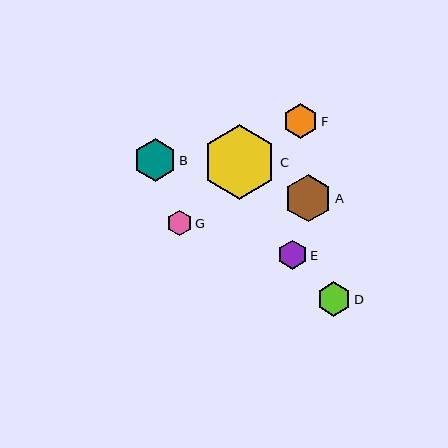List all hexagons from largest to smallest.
From largest to smallest: C, A, B, F, D, E, G.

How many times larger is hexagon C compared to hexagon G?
Hexagon C is approximately 3.0 times the size of hexagon G.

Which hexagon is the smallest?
Hexagon G is the smallest with a size of approximately 25 pixels.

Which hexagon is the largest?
Hexagon C is the largest with a size of approximately 75 pixels.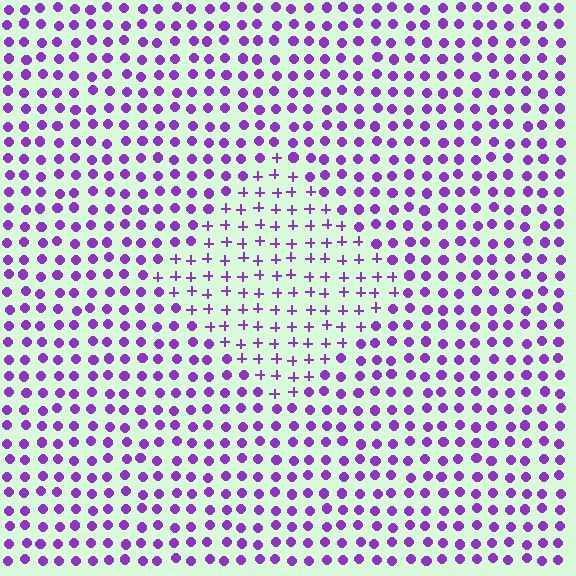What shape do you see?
I see a diamond.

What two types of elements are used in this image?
The image uses plus signs inside the diamond region and circles outside it.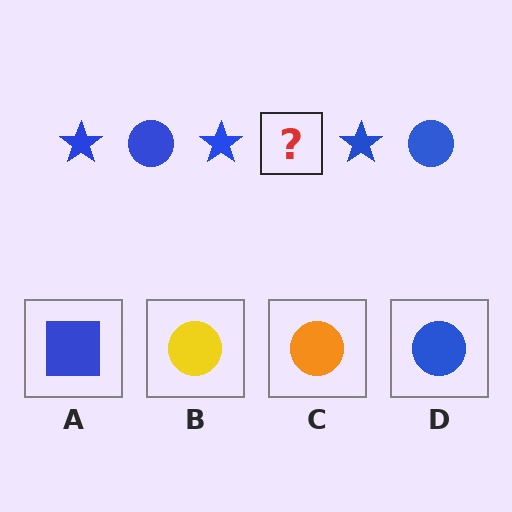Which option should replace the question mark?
Option D.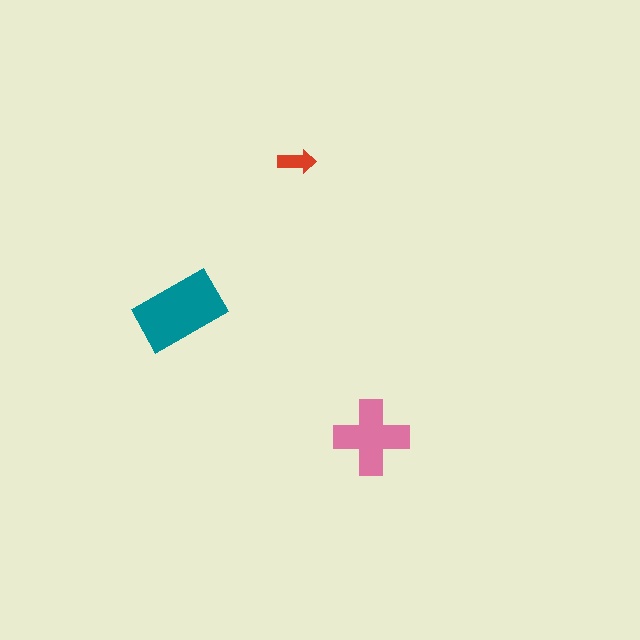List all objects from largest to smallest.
The teal rectangle, the pink cross, the red arrow.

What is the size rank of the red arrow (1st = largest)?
3rd.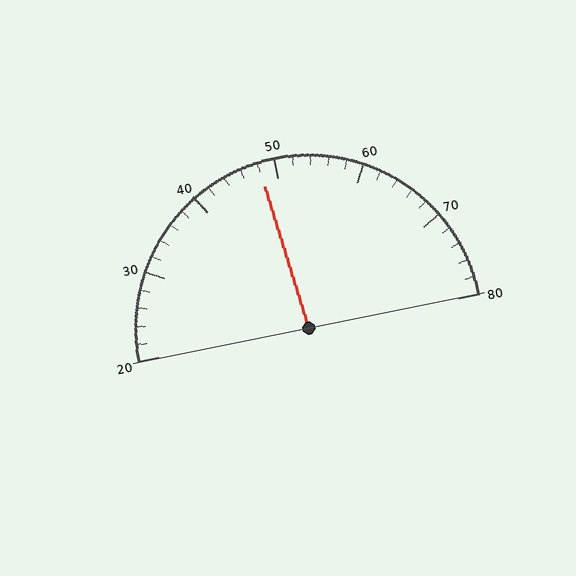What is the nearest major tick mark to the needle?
The nearest major tick mark is 50.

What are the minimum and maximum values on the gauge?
The gauge ranges from 20 to 80.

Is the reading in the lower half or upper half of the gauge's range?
The reading is in the lower half of the range (20 to 80).